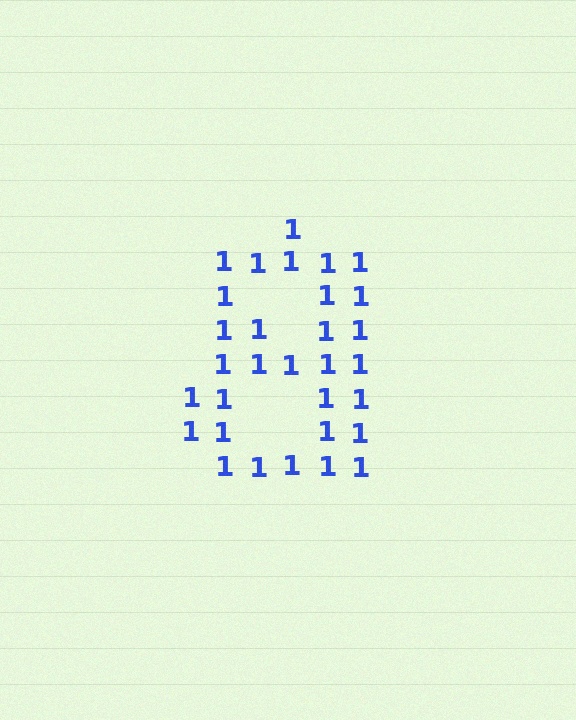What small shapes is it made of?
It is made of small digit 1's.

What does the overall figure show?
The overall figure shows the digit 8.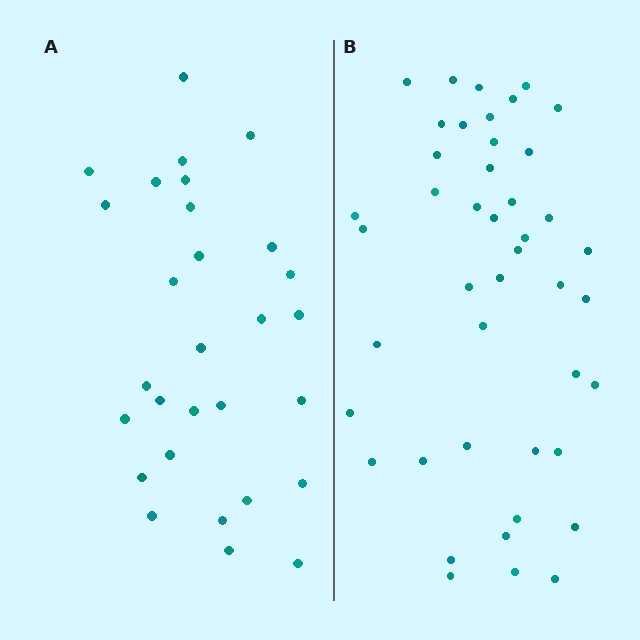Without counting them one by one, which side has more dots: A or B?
Region B (the right region) has more dots.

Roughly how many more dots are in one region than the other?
Region B has approximately 15 more dots than region A.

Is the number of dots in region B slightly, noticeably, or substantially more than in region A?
Region B has substantially more. The ratio is roughly 1.5 to 1.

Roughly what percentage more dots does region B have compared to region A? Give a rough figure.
About 50% more.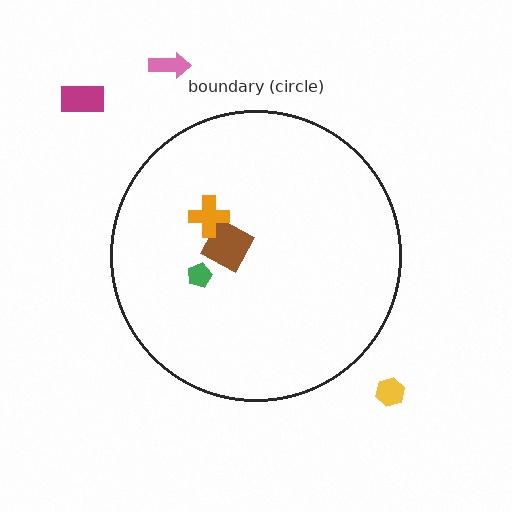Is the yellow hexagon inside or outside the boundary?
Outside.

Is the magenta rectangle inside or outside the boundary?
Outside.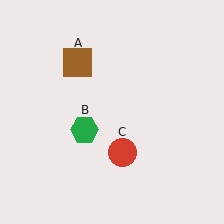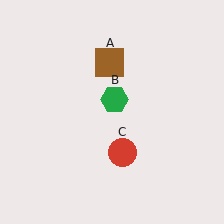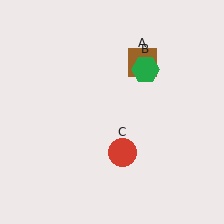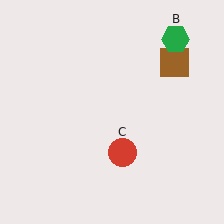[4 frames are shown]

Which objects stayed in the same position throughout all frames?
Red circle (object C) remained stationary.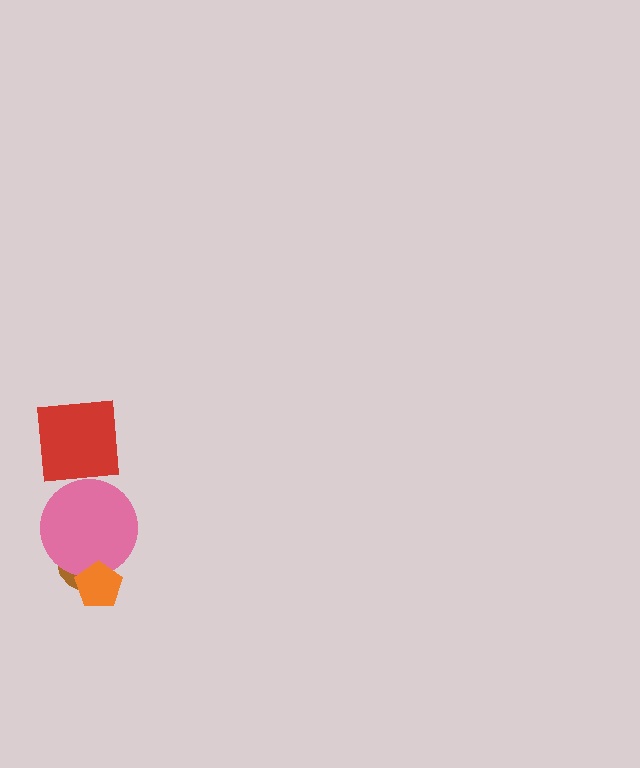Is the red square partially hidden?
No, no other shape covers it.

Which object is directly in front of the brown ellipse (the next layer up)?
The pink circle is directly in front of the brown ellipse.